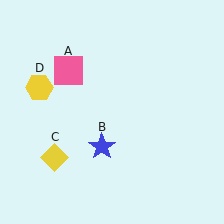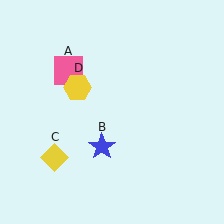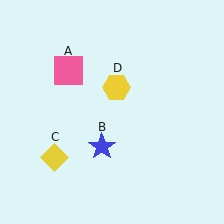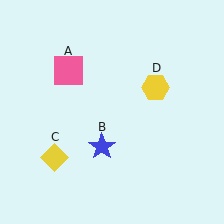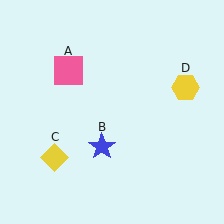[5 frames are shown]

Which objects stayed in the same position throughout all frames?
Pink square (object A) and blue star (object B) and yellow diamond (object C) remained stationary.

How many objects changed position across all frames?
1 object changed position: yellow hexagon (object D).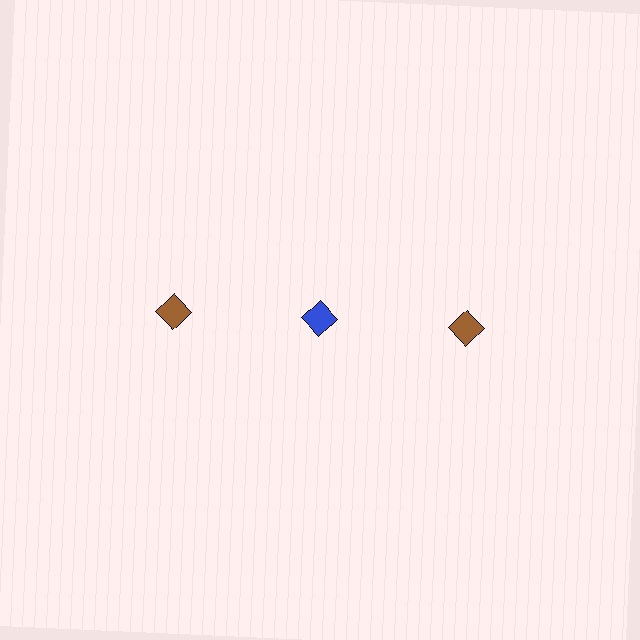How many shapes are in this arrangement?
There are 3 shapes arranged in a grid pattern.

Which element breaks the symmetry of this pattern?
The blue diamond in the top row, second from left column breaks the symmetry. All other shapes are brown diamonds.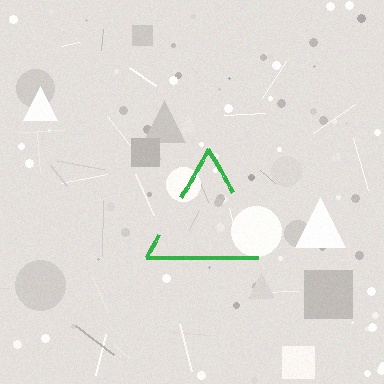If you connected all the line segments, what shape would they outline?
They would outline a triangle.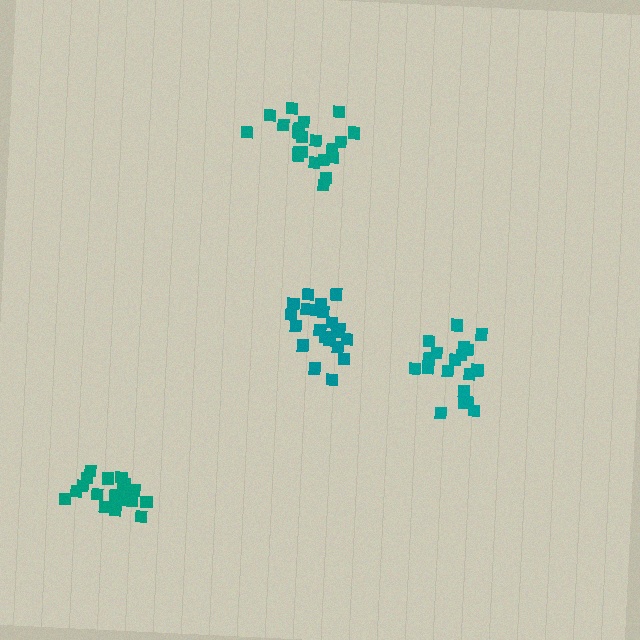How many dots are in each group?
Group 1: 21 dots, Group 2: 20 dots, Group 3: 21 dots, Group 4: 20 dots (82 total).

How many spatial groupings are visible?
There are 4 spatial groupings.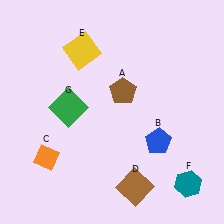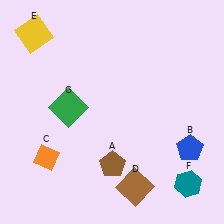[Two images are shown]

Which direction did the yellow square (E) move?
The yellow square (E) moved left.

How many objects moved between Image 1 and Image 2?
3 objects moved between the two images.